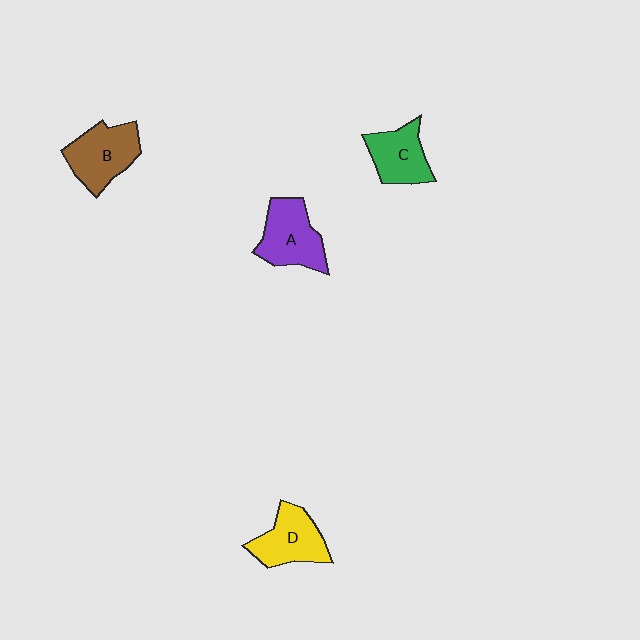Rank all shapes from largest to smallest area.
From largest to smallest: B (brown), A (purple), D (yellow), C (green).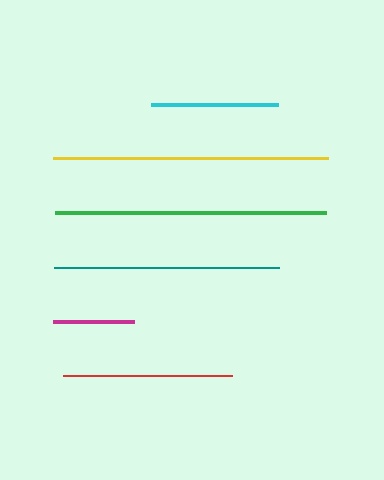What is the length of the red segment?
The red segment is approximately 169 pixels long.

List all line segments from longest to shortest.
From longest to shortest: yellow, green, teal, red, cyan, magenta.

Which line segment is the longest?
The yellow line is the longest at approximately 275 pixels.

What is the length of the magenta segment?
The magenta segment is approximately 81 pixels long.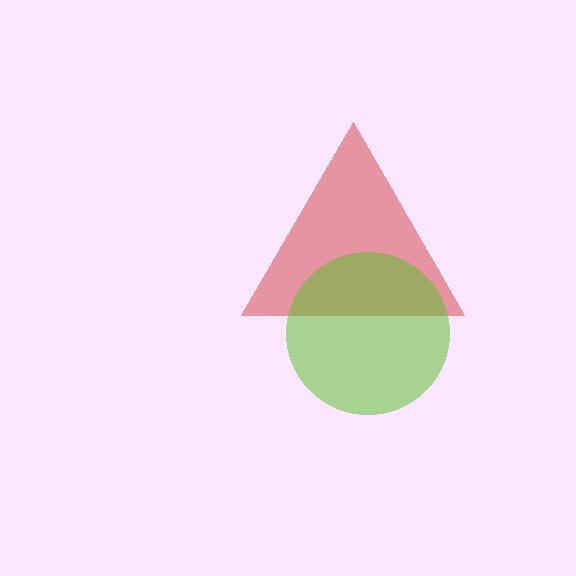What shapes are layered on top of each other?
The layered shapes are: a red triangle, a lime circle.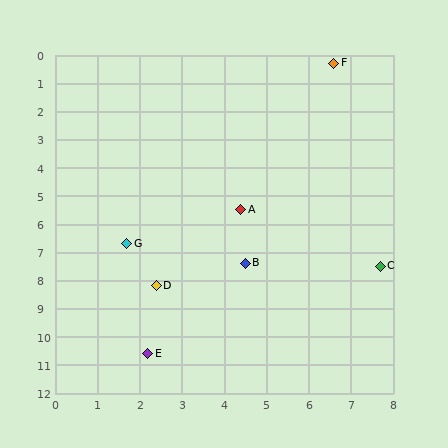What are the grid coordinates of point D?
Point D is at approximately (2.4, 8.2).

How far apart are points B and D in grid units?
Points B and D are about 2.2 grid units apart.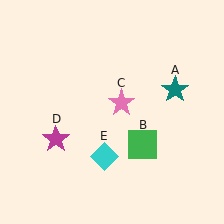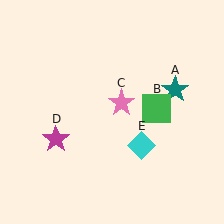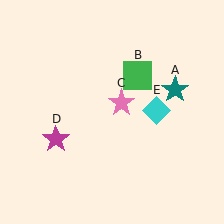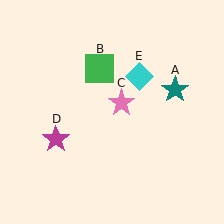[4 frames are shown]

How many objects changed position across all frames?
2 objects changed position: green square (object B), cyan diamond (object E).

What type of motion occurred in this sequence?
The green square (object B), cyan diamond (object E) rotated counterclockwise around the center of the scene.